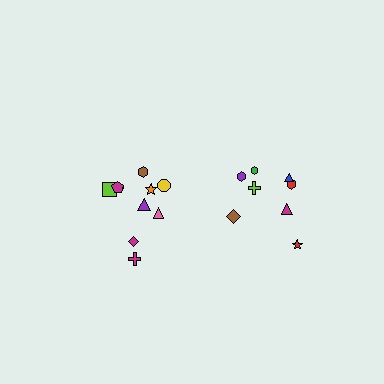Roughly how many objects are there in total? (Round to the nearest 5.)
Roughly 20 objects in total.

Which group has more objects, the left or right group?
The left group.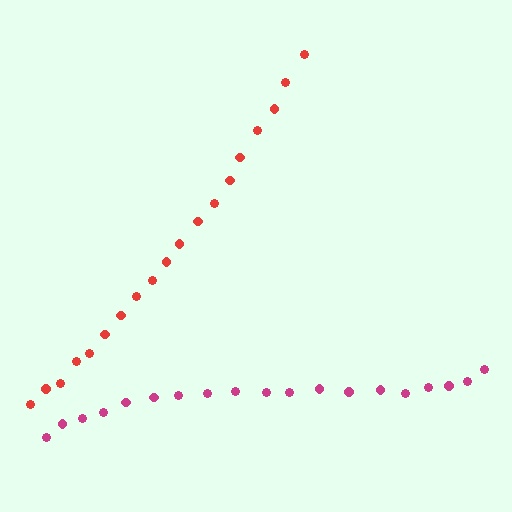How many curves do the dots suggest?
There are 2 distinct paths.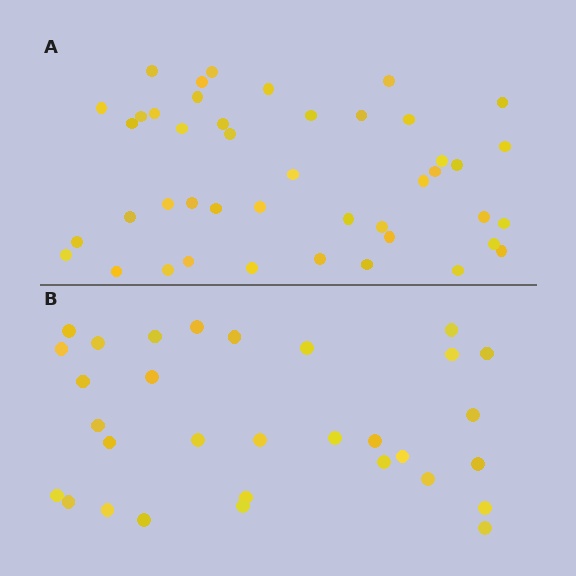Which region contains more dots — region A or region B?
Region A (the top region) has more dots.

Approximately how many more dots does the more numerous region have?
Region A has approximately 15 more dots than region B.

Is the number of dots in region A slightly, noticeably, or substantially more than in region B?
Region A has noticeably more, but not dramatically so. The ratio is roughly 1.4 to 1.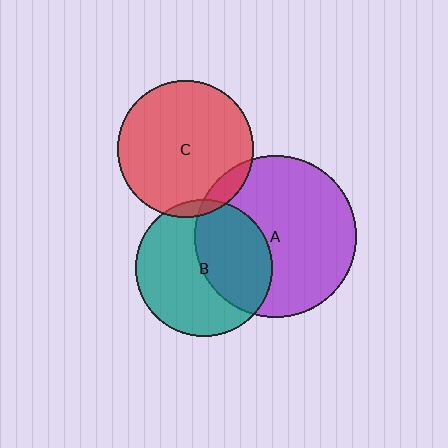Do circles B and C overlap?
Yes.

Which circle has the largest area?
Circle A (purple).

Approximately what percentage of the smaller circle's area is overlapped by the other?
Approximately 5%.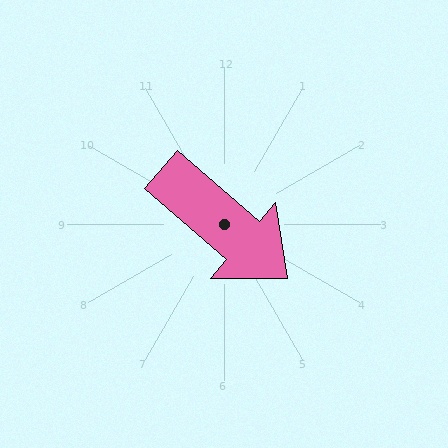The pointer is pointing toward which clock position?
Roughly 4 o'clock.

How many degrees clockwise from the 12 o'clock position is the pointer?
Approximately 131 degrees.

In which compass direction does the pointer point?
Southeast.